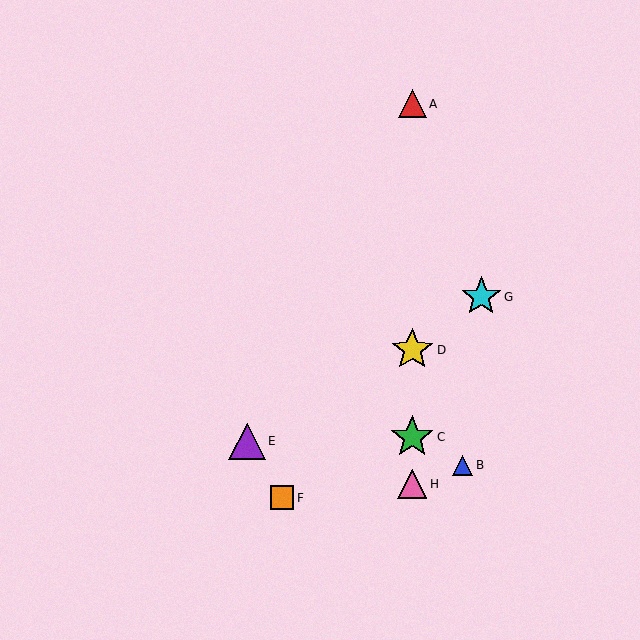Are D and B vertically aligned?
No, D is at x≈412 and B is at x≈462.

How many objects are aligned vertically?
4 objects (A, C, D, H) are aligned vertically.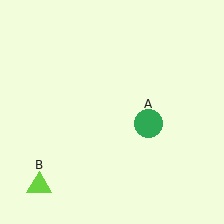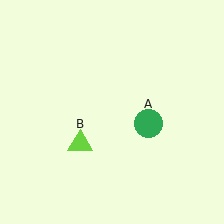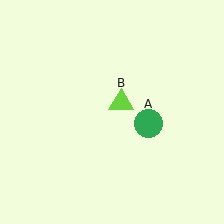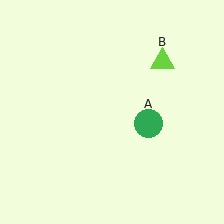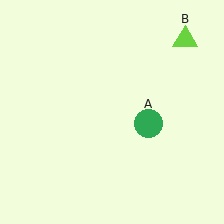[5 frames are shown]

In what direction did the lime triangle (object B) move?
The lime triangle (object B) moved up and to the right.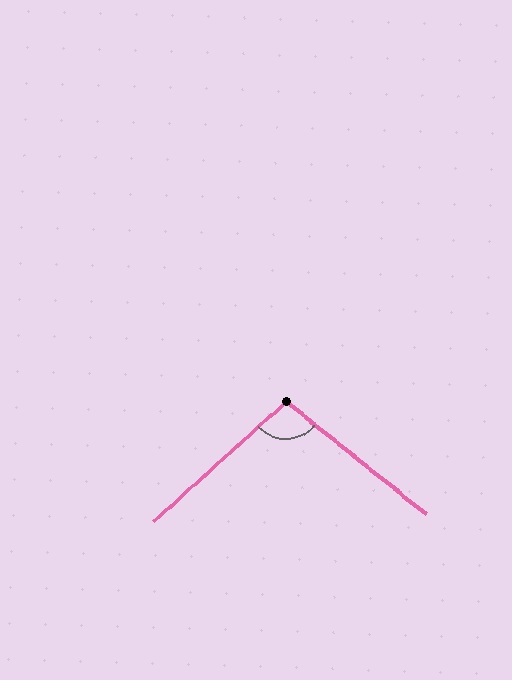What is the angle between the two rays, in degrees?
Approximately 99 degrees.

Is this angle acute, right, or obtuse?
It is obtuse.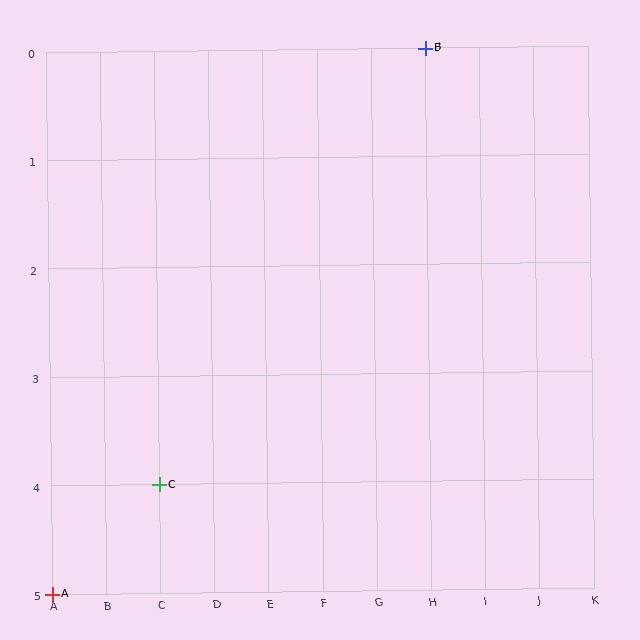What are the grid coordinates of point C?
Point C is at grid coordinates (C, 4).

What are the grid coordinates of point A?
Point A is at grid coordinates (A, 5).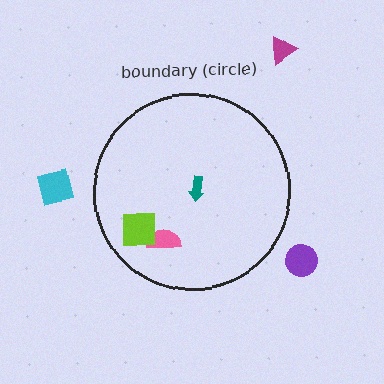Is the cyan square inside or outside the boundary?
Outside.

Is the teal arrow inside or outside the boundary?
Inside.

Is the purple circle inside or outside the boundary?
Outside.